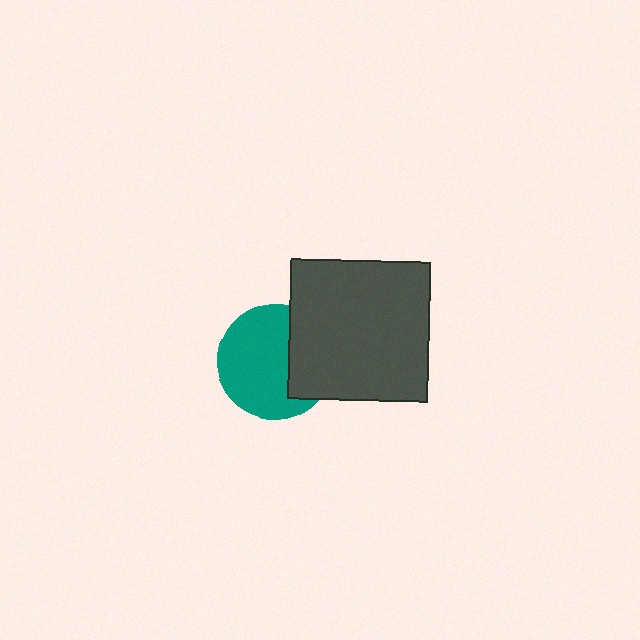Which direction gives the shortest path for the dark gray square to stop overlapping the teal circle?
Moving right gives the shortest separation.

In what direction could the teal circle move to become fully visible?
The teal circle could move left. That would shift it out from behind the dark gray square entirely.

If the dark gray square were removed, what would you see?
You would see the complete teal circle.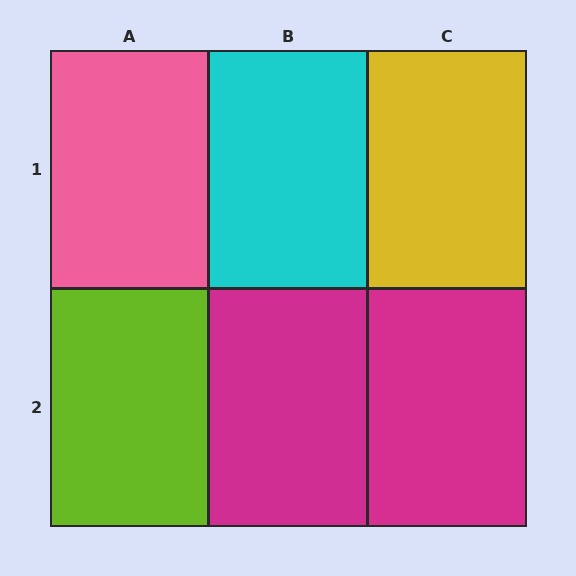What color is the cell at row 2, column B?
Magenta.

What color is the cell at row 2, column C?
Magenta.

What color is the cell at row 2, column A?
Lime.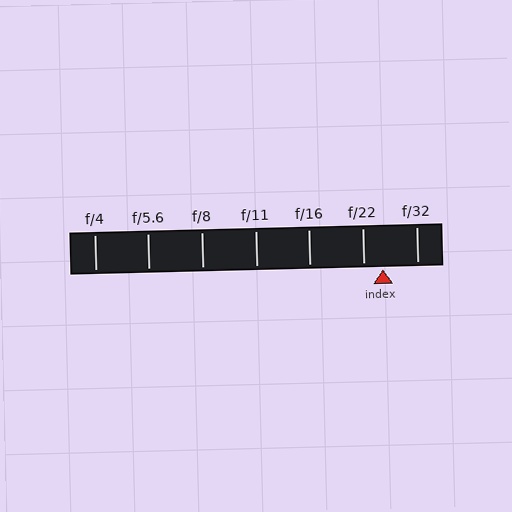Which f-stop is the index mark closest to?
The index mark is closest to f/22.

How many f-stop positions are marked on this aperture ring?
There are 7 f-stop positions marked.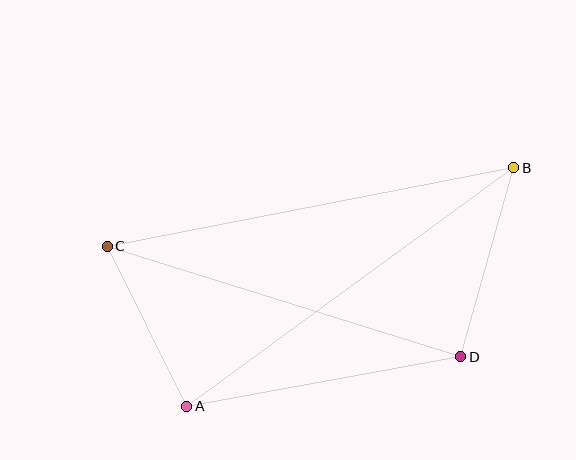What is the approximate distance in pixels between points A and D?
The distance between A and D is approximately 278 pixels.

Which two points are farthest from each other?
Points B and C are farthest from each other.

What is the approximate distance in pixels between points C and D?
The distance between C and D is approximately 370 pixels.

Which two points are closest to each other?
Points A and C are closest to each other.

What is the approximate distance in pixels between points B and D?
The distance between B and D is approximately 196 pixels.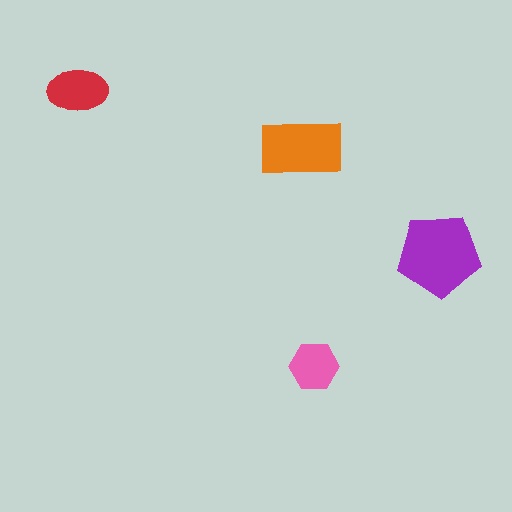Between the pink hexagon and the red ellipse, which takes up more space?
The red ellipse.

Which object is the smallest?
The pink hexagon.